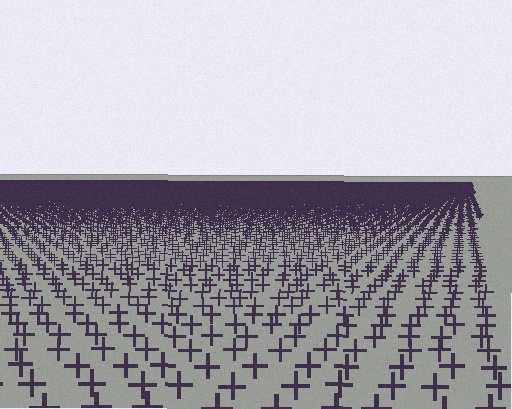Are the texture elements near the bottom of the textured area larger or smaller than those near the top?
Larger. Near the bottom, elements are closer to the viewer and appear at a bigger on-screen size.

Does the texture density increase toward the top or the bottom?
Density increases toward the top.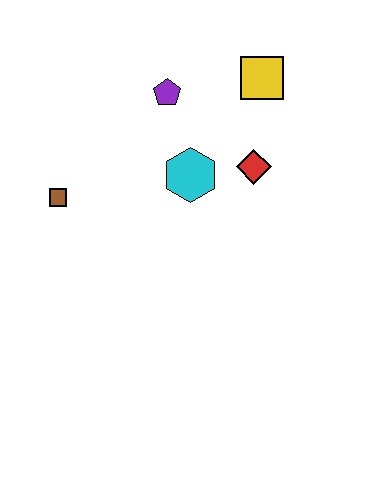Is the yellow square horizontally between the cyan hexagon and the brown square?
No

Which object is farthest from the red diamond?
The brown square is farthest from the red diamond.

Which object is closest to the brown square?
The cyan hexagon is closest to the brown square.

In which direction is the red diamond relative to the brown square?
The red diamond is to the right of the brown square.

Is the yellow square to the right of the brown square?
Yes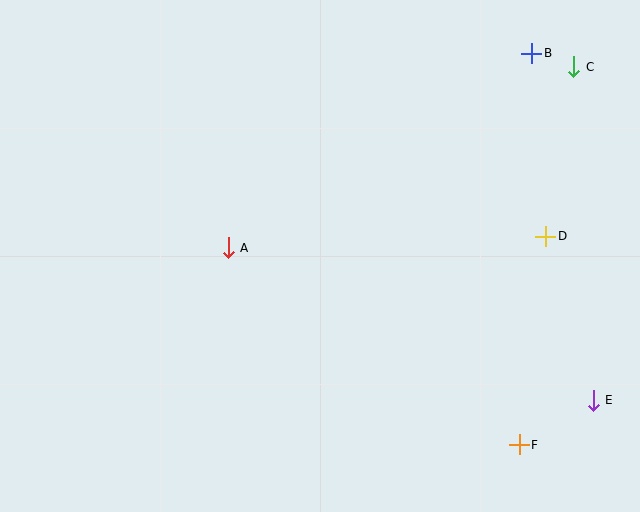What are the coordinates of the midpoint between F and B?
The midpoint between F and B is at (525, 249).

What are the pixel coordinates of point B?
Point B is at (532, 53).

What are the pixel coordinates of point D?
Point D is at (546, 236).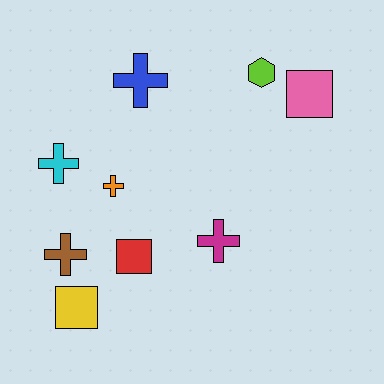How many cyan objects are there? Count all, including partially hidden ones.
There is 1 cyan object.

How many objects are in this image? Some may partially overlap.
There are 9 objects.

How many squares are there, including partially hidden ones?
There are 3 squares.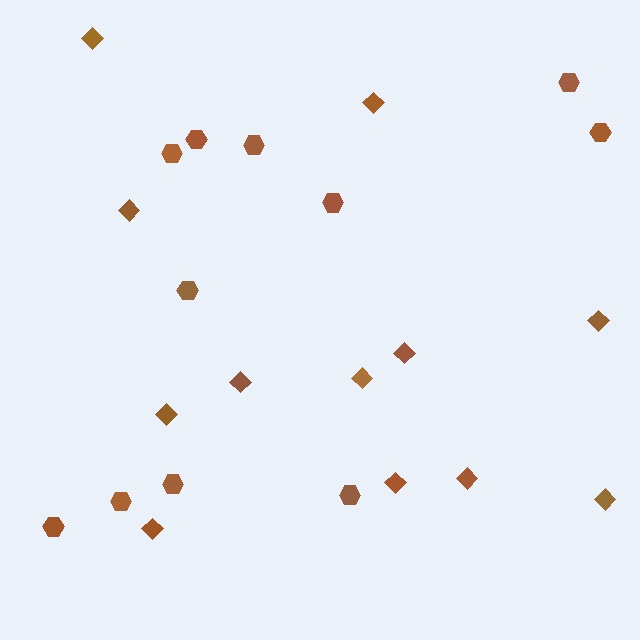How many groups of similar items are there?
There are 2 groups: one group of diamonds (12) and one group of hexagons (11).